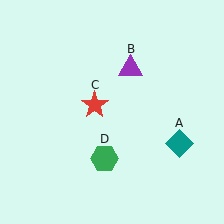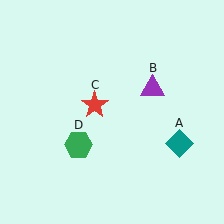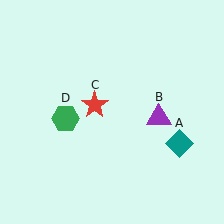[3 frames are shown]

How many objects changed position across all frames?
2 objects changed position: purple triangle (object B), green hexagon (object D).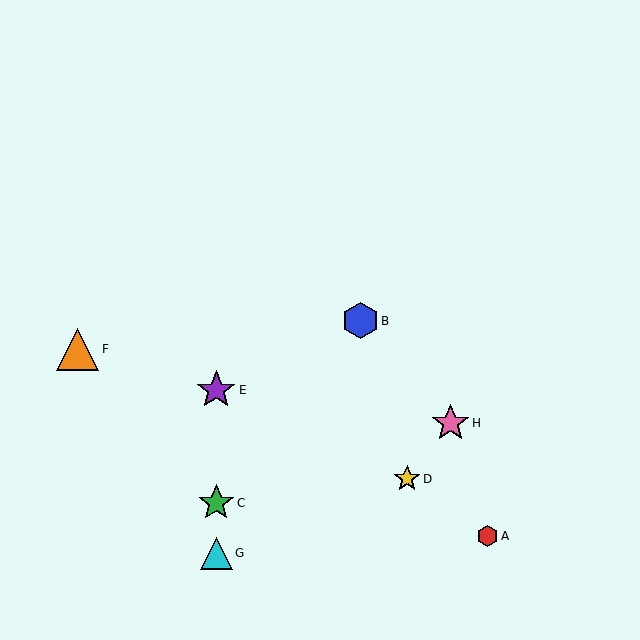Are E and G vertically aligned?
Yes, both are at x≈216.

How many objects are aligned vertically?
3 objects (C, E, G) are aligned vertically.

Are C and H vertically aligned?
No, C is at x≈216 and H is at x≈450.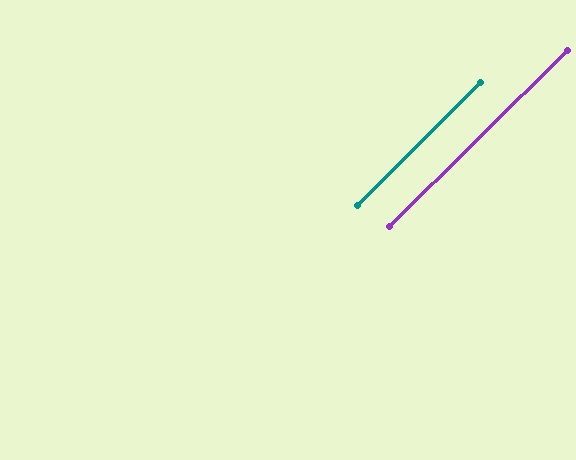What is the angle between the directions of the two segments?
Approximately 0 degrees.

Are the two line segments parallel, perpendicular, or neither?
Parallel — their directions differ by only 0.3°.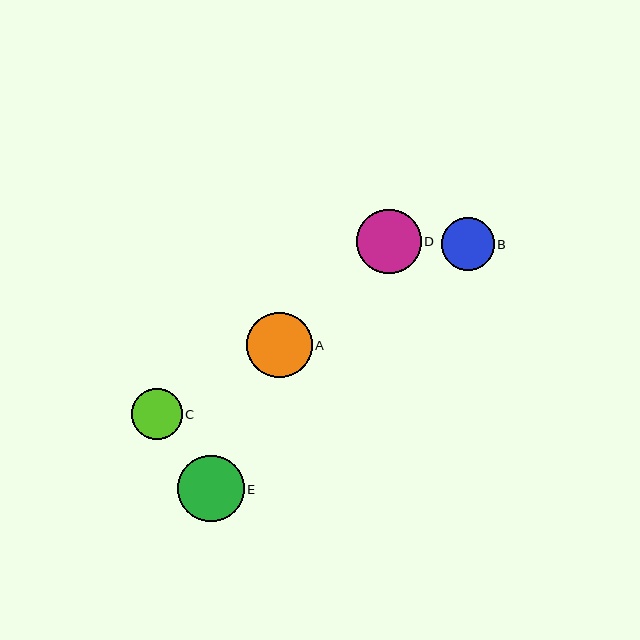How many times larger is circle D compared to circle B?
Circle D is approximately 1.2 times the size of circle B.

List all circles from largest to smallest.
From largest to smallest: E, A, D, B, C.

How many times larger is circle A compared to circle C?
Circle A is approximately 1.3 times the size of circle C.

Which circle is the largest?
Circle E is the largest with a size of approximately 66 pixels.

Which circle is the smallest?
Circle C is the smallest with a size of approximately 51 pixels.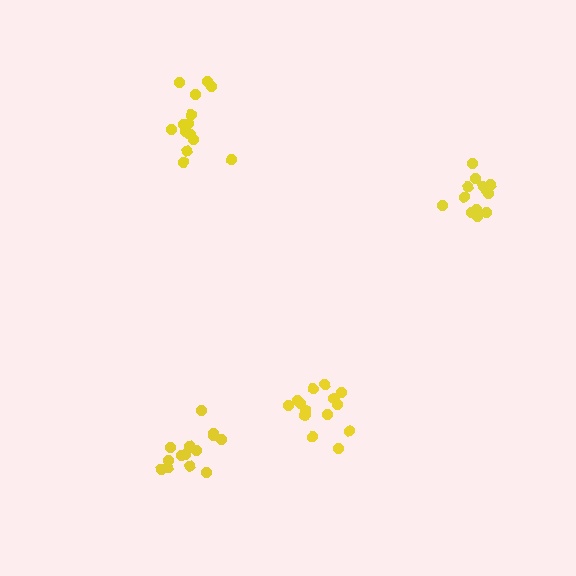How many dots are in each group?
Group 1: 13 dots, Group 2: 14 dots, Group 3: 14 dots, Group 4: 14 dots (55 total).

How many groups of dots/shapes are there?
There are 4 groups.